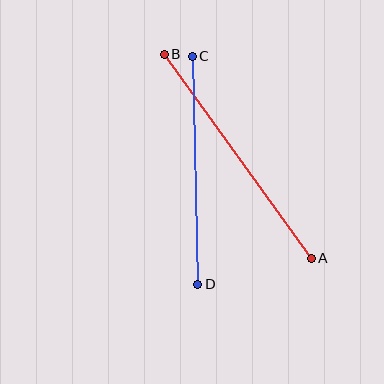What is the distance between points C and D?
The distance is approximately 228 pixels.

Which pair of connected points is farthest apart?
Points A and B are farthest apart.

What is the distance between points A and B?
The distance is approximately 252 pixels.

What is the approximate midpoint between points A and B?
The midpoint is at approximately (238, 156) pixels.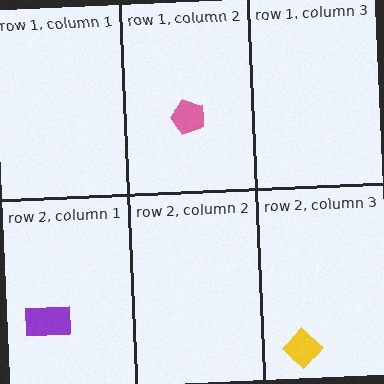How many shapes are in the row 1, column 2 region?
1.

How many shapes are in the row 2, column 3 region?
1.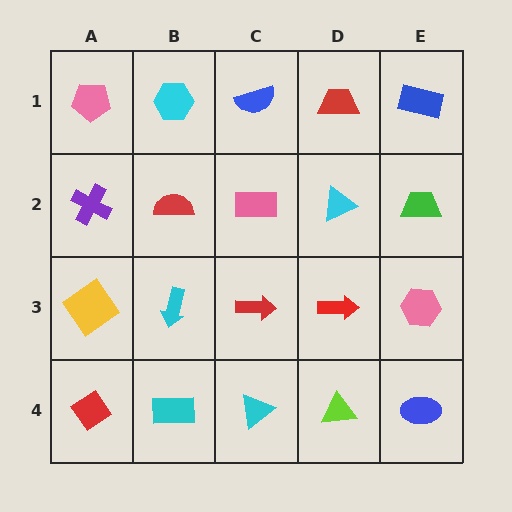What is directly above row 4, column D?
A red arrow.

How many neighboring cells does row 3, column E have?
3.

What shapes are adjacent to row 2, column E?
A blue rectangle (row 1, column E), a pink hexagon (row 3, column E), a cyan triangle (row 2, column D).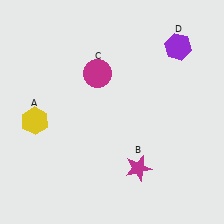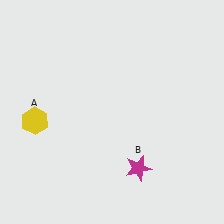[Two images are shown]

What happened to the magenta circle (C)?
The magenta circle (C) was removed in Image 2. It was in the top-left area of Image 1.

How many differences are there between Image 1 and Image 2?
There are 2 differences between the two images.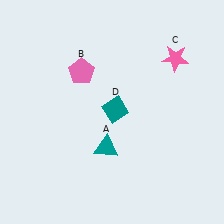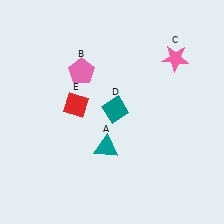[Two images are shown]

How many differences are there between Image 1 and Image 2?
There is 1 difference between the two images.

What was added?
A red diamond (E) was added in Image 2.